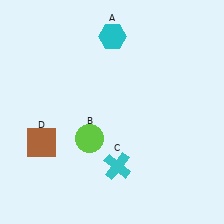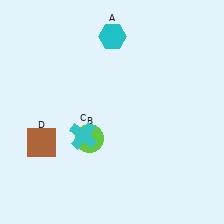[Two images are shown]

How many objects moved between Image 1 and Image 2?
1 object moved between the two images.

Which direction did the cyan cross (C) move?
The cyan cross (C) moved left.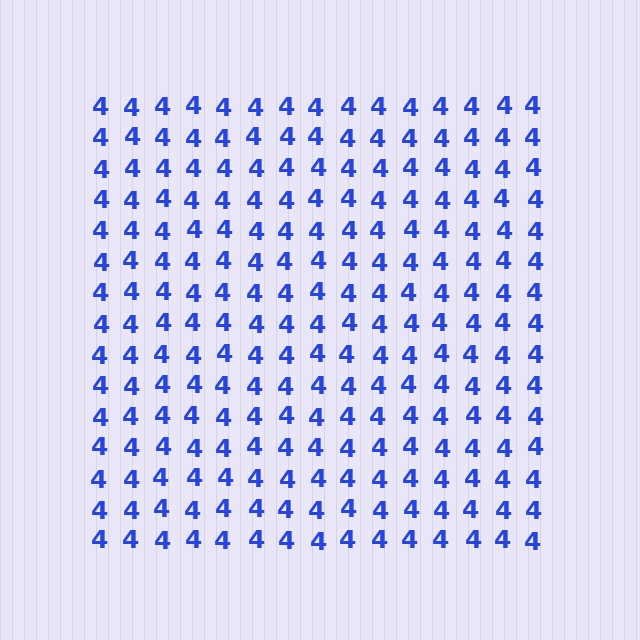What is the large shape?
The large shape is a square.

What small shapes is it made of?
It is made of small digit 4's.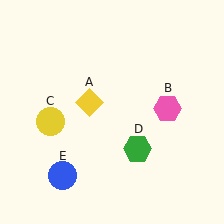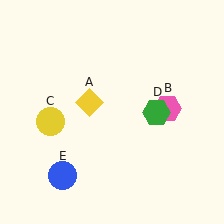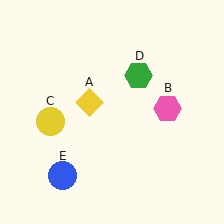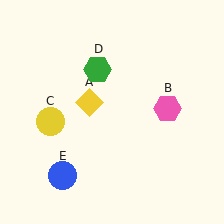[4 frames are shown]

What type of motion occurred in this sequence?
The green hexagon (object D) rotated counterclockwise around the center of the scene.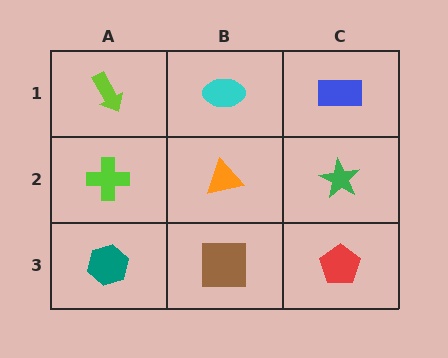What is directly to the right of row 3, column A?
A brown square.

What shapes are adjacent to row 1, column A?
A lime cross (row 2, column A), a cyan ellipse (row 1, column B).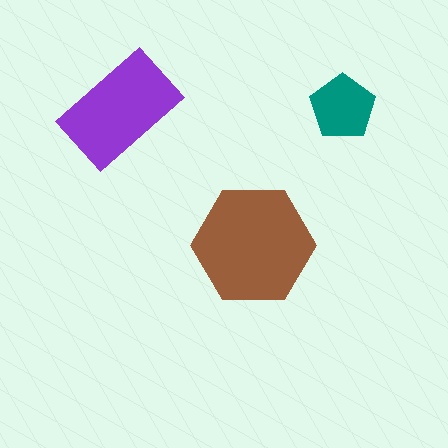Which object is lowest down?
The brown hexagon is bottommost.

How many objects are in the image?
There are 3 objects in the image.